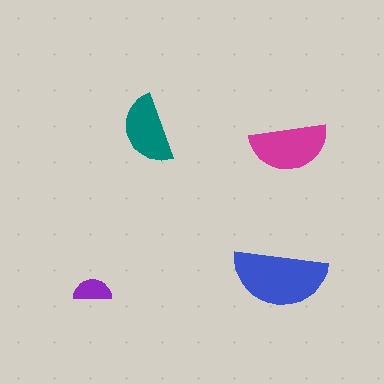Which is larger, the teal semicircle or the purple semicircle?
The teal one.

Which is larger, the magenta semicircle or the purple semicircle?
The magenta one.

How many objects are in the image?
There are 4 objects in the image.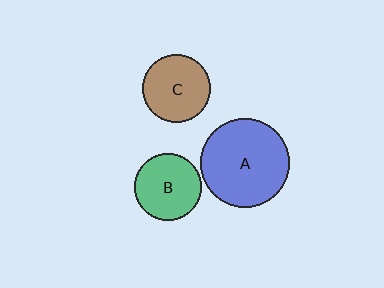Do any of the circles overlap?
No, none of the circles overlap.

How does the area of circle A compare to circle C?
Approximately 1.7 times.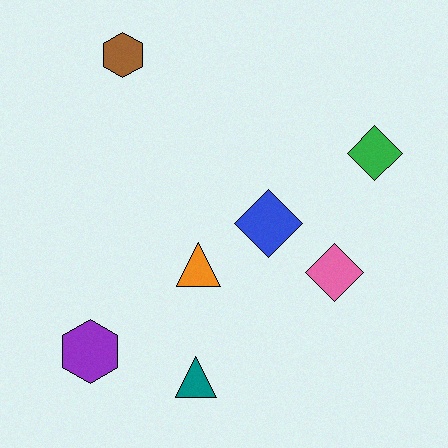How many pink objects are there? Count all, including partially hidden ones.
There is 1 pink object.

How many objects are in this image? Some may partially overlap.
There are 7 objects.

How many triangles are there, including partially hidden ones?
There are 2 triangles.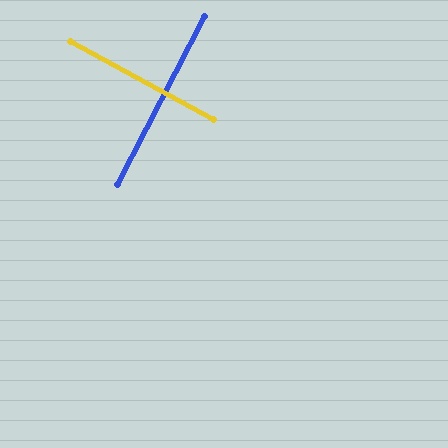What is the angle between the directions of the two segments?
Approximately 89 degrees.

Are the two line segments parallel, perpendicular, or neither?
Perpendicular — they meet at approximately 89°.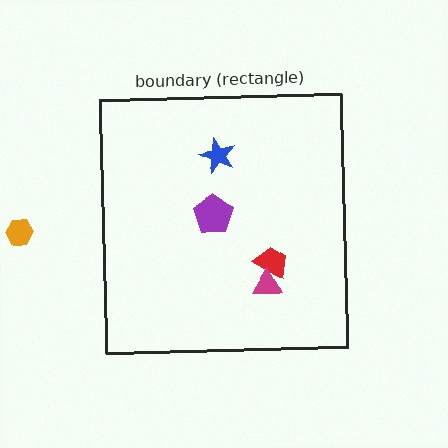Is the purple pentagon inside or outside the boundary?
Inside.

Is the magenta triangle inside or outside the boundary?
Inside.